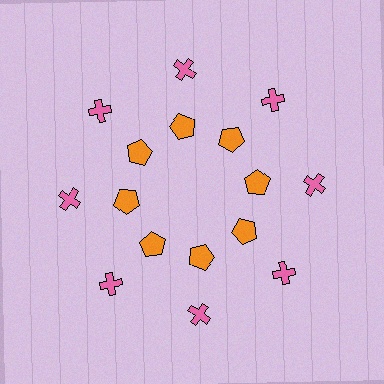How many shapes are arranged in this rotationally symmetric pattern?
There are 16 shapes, arranged in 8 groups of 2.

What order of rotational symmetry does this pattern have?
This pattern has 8-fold rotational symmetry.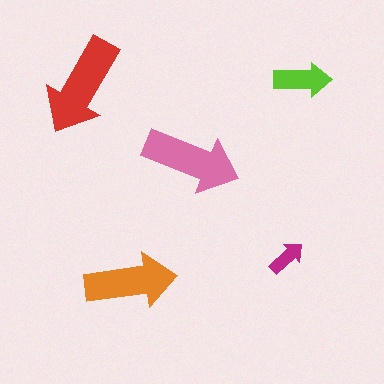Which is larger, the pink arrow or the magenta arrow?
The pink one.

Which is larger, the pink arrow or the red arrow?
The red one.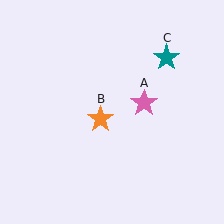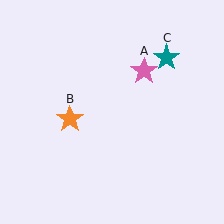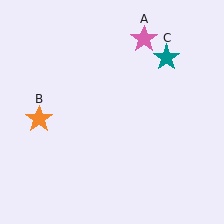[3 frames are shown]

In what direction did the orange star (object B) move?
The orange star (object B) moved left.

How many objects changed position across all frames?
2 objects changed position: pink star (object A), orange star (object B).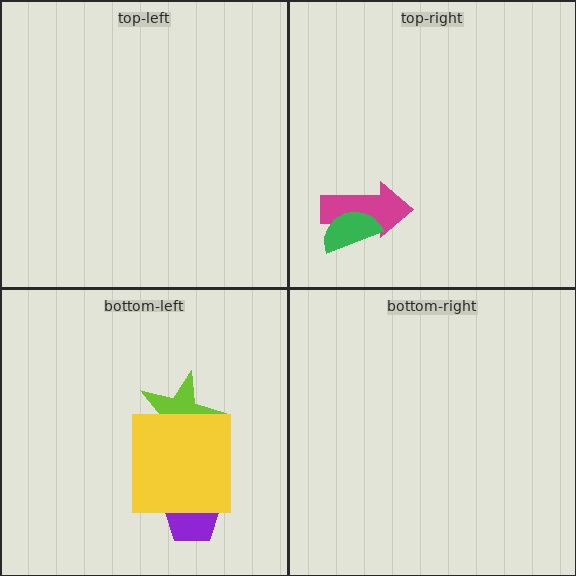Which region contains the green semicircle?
The top-right region.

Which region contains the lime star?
The bottom-left region.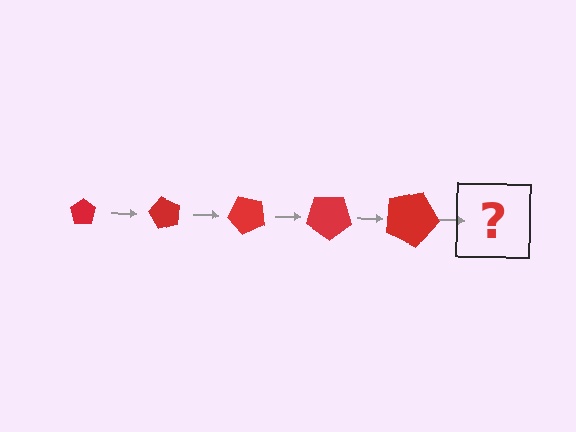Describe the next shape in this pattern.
It should be a pentagon, larger than the previous one and rotated 300 degrees from the start.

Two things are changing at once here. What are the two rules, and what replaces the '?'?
The two rules are that the pentagon grows larger each step and it rotates 60 degrees each step. The '?' should be a pentagon, larger than the previous one and rotated 300 degrees from the start.